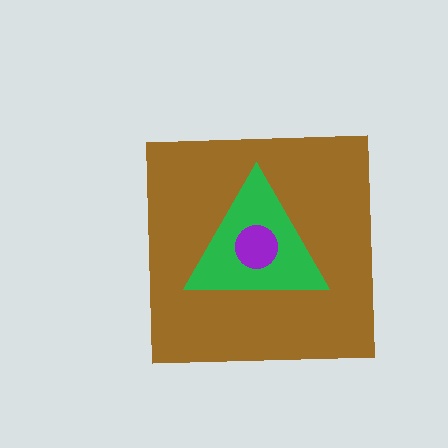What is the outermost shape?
The brown square.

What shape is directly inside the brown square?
The green triangle.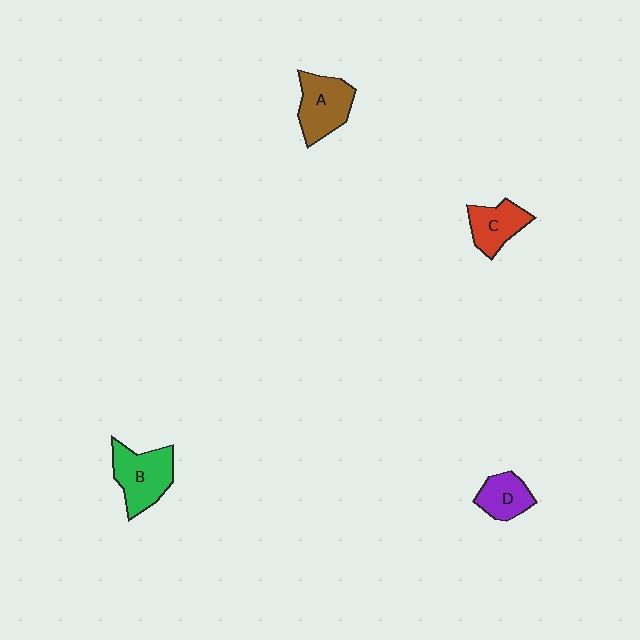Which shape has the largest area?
Shape B (green).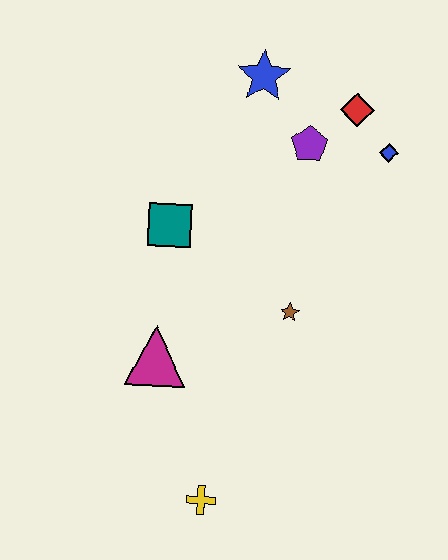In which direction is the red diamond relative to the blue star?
The red diamond is to the right of the blue star.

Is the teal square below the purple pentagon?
Yes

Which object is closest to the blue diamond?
The red diamond is closest to the blue diamond.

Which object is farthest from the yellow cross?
The blue star is farthest from the yellow cross.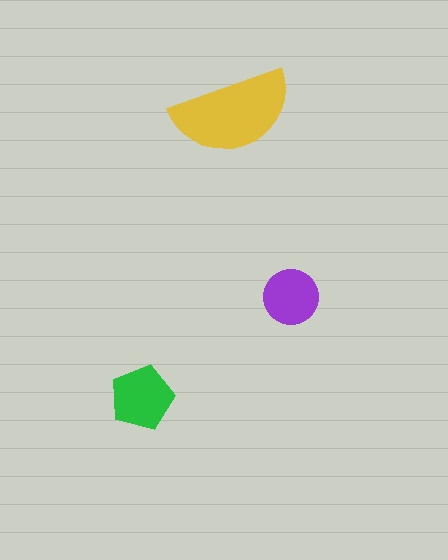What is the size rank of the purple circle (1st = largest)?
3rd.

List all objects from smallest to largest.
The purple circle, the green pentagon, the yellow semicircle.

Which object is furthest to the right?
The purple circle is rightmost.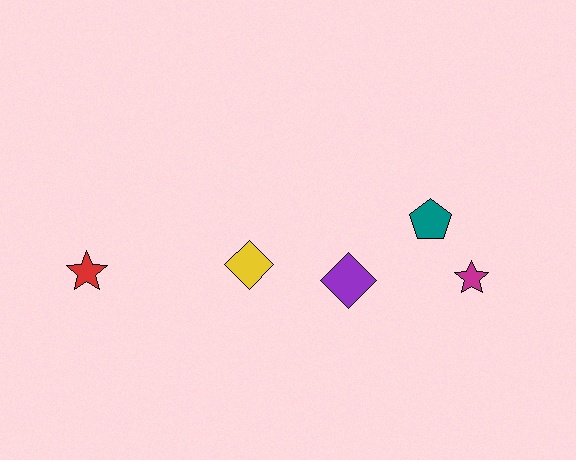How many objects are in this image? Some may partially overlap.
There are 5 objects.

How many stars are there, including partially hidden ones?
There are 2 stars.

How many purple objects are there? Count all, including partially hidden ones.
There is 1 purple object.